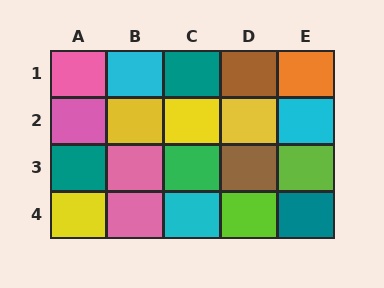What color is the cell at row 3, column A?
Teal.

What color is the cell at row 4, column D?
Lime.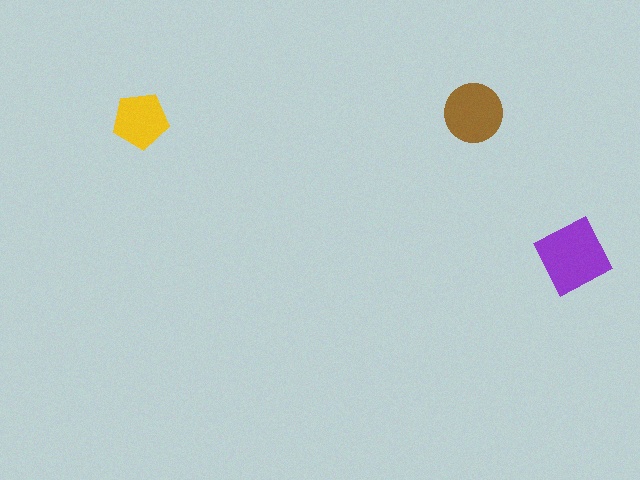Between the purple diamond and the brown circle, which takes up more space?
The purple diamond.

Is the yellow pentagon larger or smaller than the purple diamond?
Smaller.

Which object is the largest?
The purple diamond.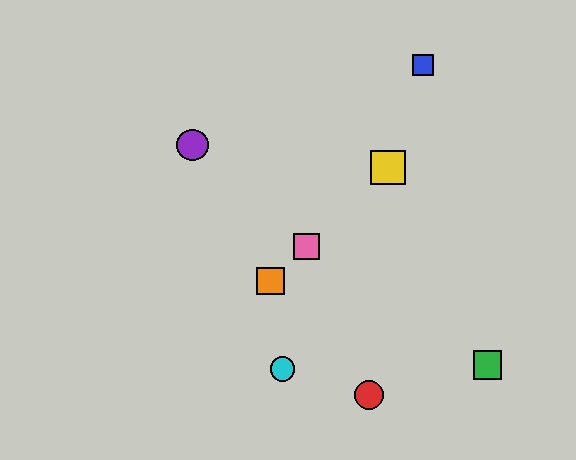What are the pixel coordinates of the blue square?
The blue square is at (423, 65).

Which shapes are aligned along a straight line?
The yellow square, the orange square, the pink square are aligned along a straight line.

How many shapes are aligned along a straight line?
3 shapes (the yellow square, the orange square, the pink square) are aligned along a straight line.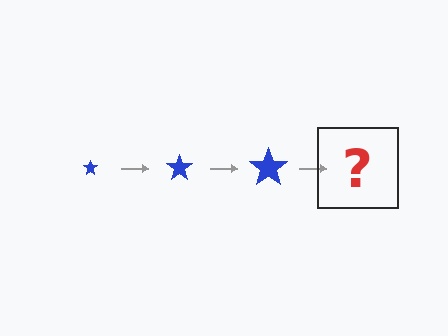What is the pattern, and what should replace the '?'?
The pattern is that the star gets progressively larger each step. The '?' should be a blue star, larger than the previous one.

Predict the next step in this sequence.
The next step is a blue star, larger than the previous one.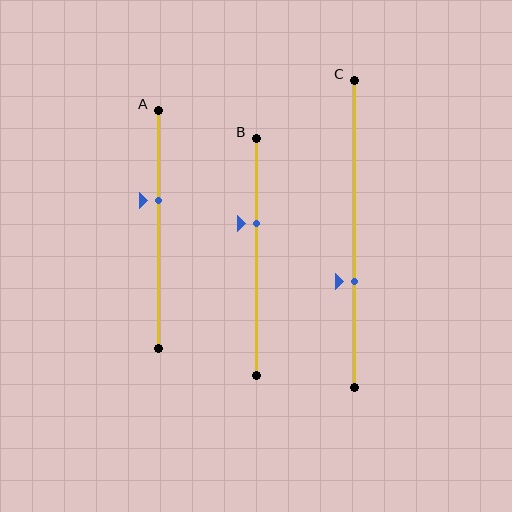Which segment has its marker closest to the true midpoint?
Segment A has its marker closest to the true midpoint.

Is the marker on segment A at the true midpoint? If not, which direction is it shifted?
No, the marker on segment A is shifted upward by about 12% of the segment length.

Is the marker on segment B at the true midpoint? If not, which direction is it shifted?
No, the marker on segment B is shifted upward by about 14% of the segment length.